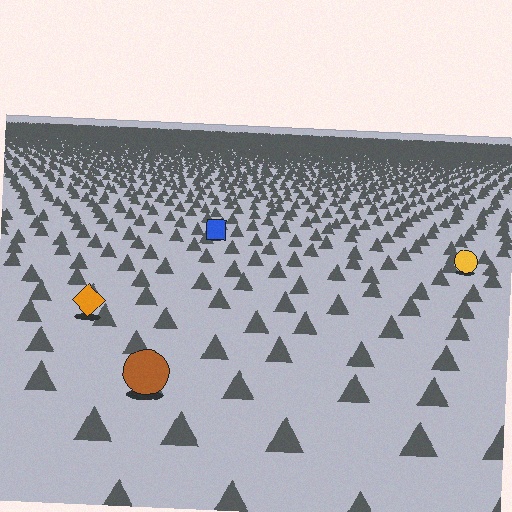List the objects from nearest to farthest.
From nearest to farthest: the brown circle, the orange diamond, the yellow circle, the blue square.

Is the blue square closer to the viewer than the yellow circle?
No. The yellow circle is closer — you can tell from the texture gradient: the ground texture is coarser near it.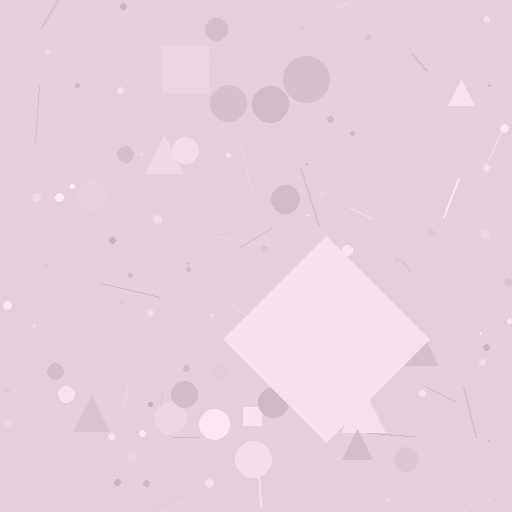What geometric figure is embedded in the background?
A diamond is embedded in the background.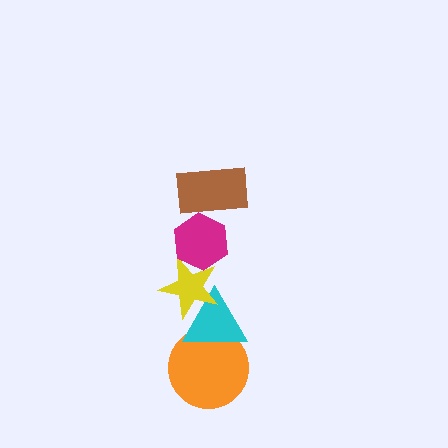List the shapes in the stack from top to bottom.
From top to bottom: the brown rectangle, the magenta hexagon, the yellow star, the cyan triangle, the orange circle.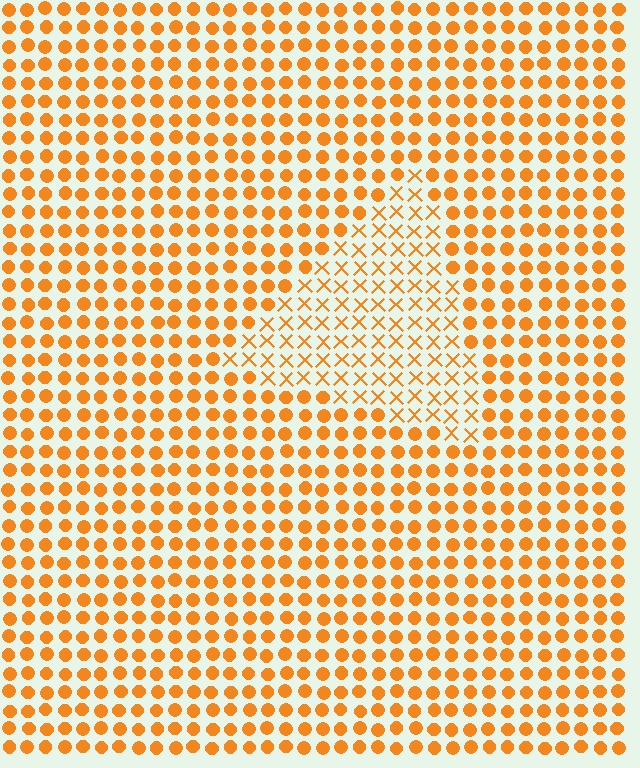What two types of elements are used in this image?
The image uses X marks inside the triangle region and circles outside it.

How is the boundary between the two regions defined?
The boundary is defined by a change in element shape: X marks inside vs. circles outside. All elements share the same color and spacing.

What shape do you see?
I see a triangle.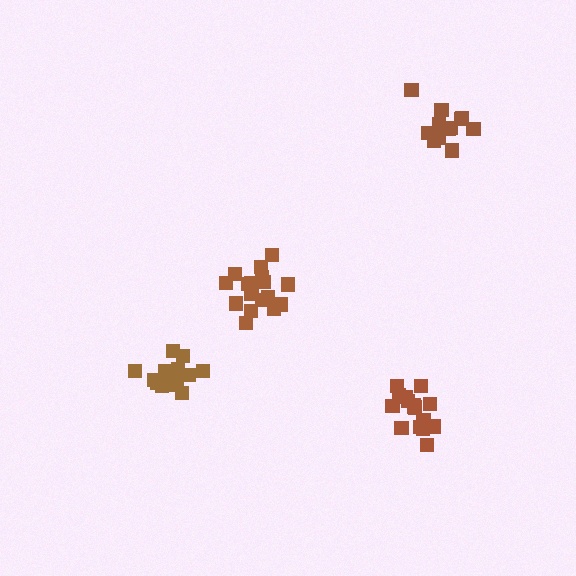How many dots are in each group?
Group 1: 13 dots, Group 2: 16 dots, Group 3: 18 dots, Group 4: 17 dots (64 total).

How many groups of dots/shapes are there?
There are 4 groups.